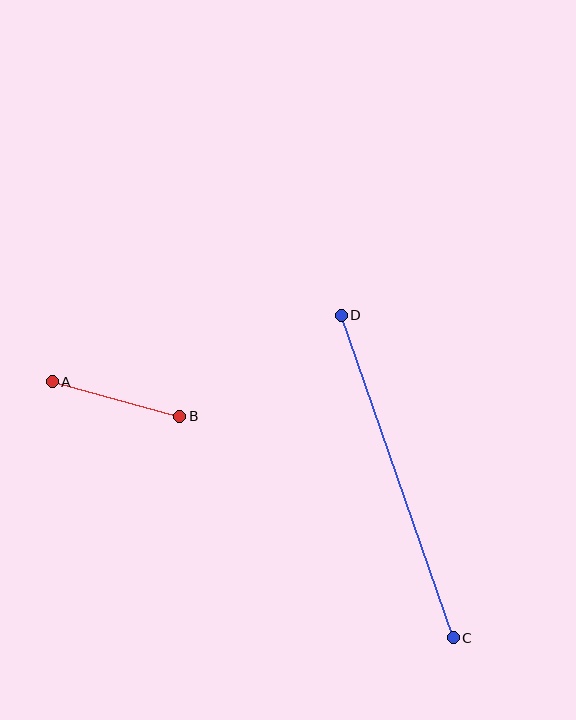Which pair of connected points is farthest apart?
Points C and D are farthest apart.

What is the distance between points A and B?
The distance is approximately 132 pixels.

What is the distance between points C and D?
The distance is approximately 341 pixels.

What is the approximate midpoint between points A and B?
The midpoint is at approximately (116, 399) pixels.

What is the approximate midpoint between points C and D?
The midpoint is at approximately (397, 476) pixels.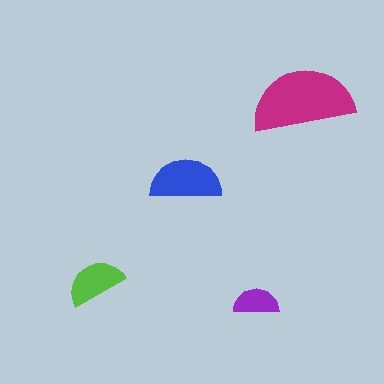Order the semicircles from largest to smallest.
the magenta one, the blue one, the lime one, the purple one.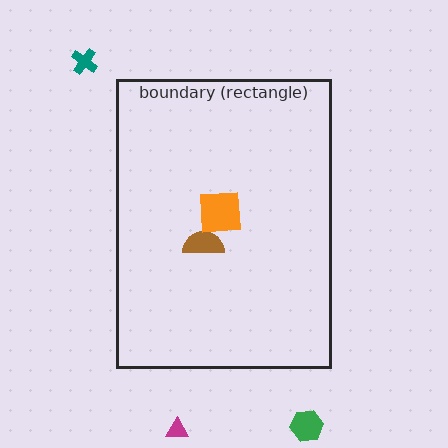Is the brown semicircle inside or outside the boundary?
Inside.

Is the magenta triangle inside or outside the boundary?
Outside.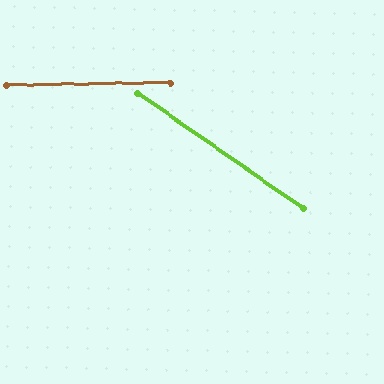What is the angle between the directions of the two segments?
Approximately 36 degrees.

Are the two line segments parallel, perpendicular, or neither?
Neither parallel nor perpendicular — they differ by about 36°.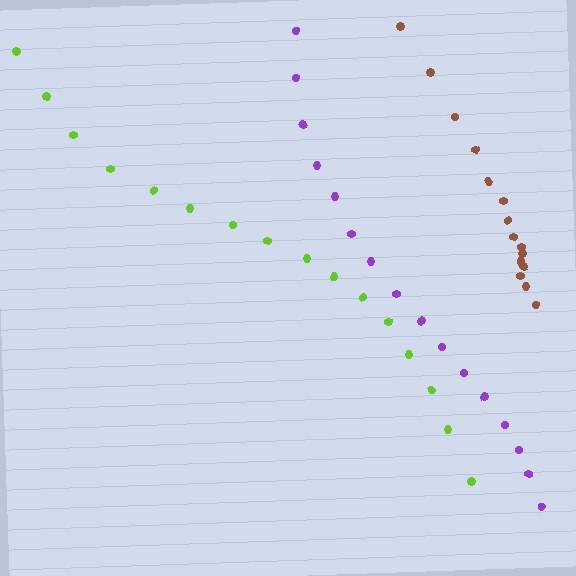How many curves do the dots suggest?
There are 3 distinct paths.